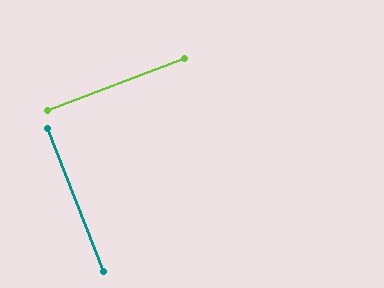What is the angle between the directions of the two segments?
Approximately 89 degrees.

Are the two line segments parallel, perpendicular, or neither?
Perpendicular — they meet at approximately 89°.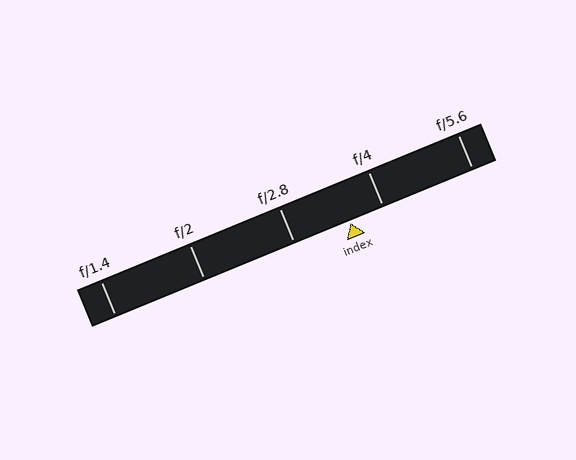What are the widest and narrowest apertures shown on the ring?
The widest aperture shown is f/1.4 and the narrowest is f/5.6.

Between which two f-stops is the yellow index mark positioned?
The index mark is between f/2.8 and f/4.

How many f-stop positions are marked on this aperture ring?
There are 5 f-stop positions marked.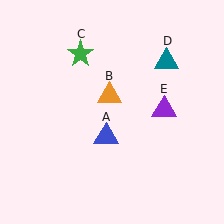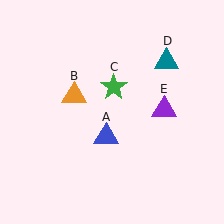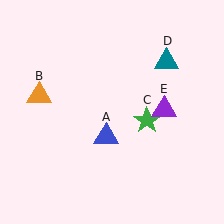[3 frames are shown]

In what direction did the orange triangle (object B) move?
The orange triangle (object B) moved left.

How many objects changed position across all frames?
2 objects changed position: orange triangle (object B), green star (object C).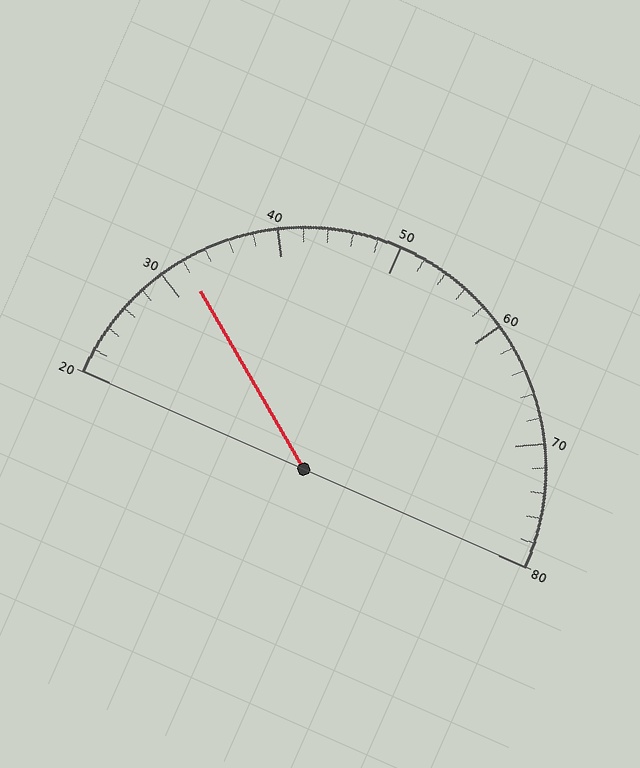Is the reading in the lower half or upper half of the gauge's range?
The reading is in the lower half of the range (20 to 80).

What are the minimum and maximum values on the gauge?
The gauge ranges from 20 to 80.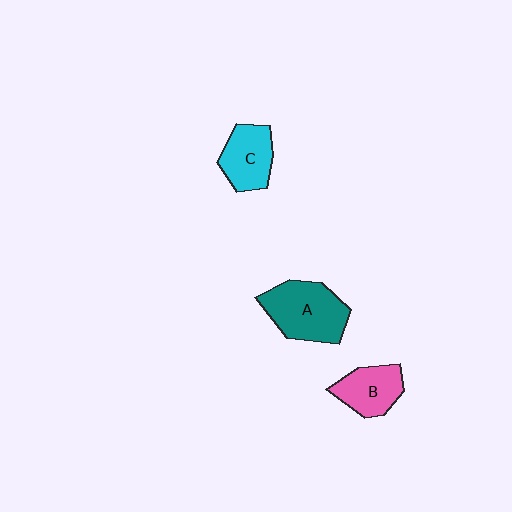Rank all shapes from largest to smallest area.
From largest to smallest: A (teal), C (cyan), B (pink).